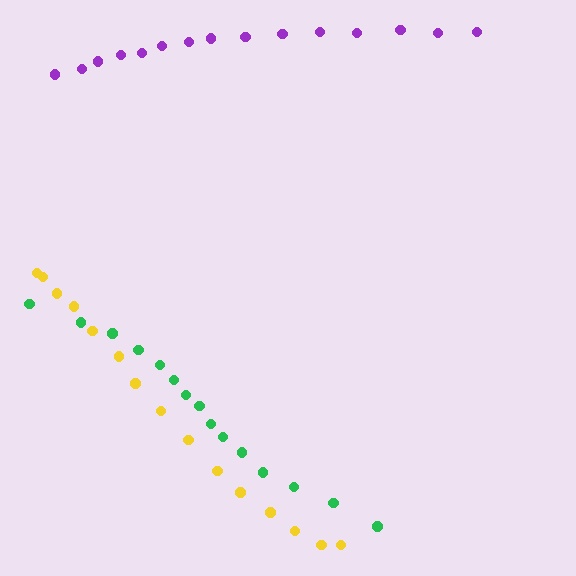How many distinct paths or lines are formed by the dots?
There are 3 distinct paths.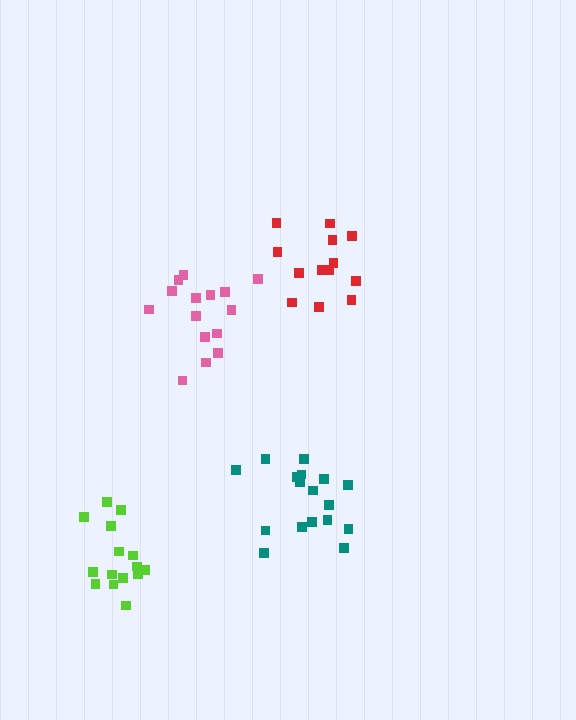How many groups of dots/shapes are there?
There are 4 groups.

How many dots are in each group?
Group 1: 15 dots, Group 2: 13 dots, Group 3: 15 dots, Group 4: 17 dots (60 total).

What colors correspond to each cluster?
The clusters are colored: pink, red, lime, teal.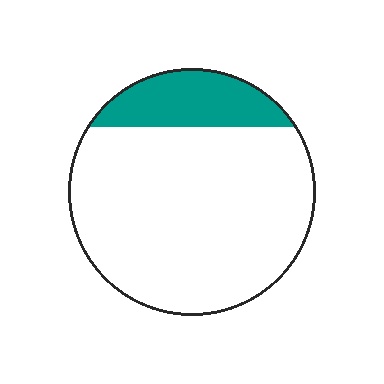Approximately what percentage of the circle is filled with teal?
Approximately 20%.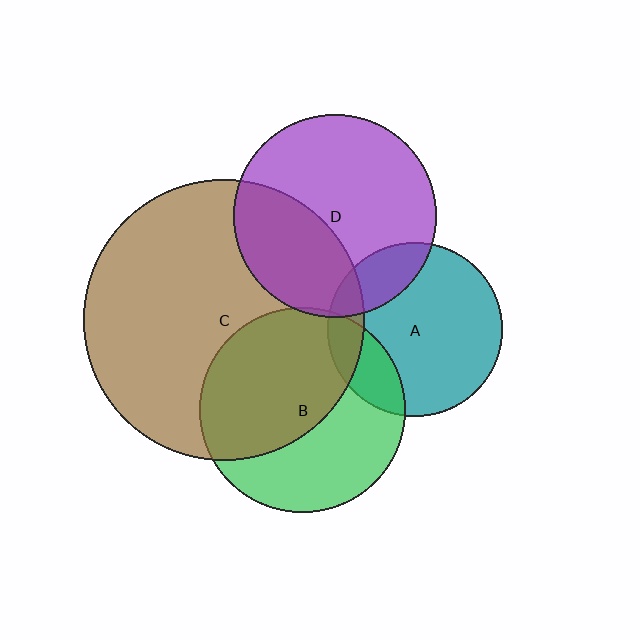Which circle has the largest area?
Circle C (brown).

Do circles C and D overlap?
Yes.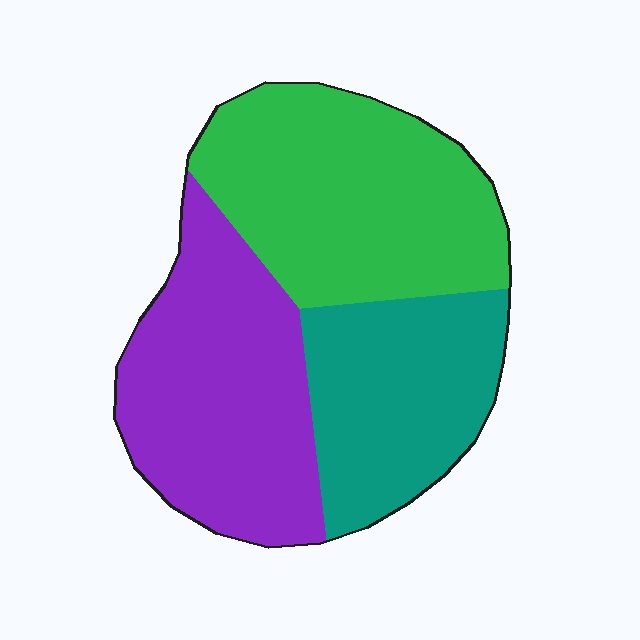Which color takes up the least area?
Teal, at roughly 25%.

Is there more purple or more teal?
Purple.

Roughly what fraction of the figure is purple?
Purple covers 36% of the figure.